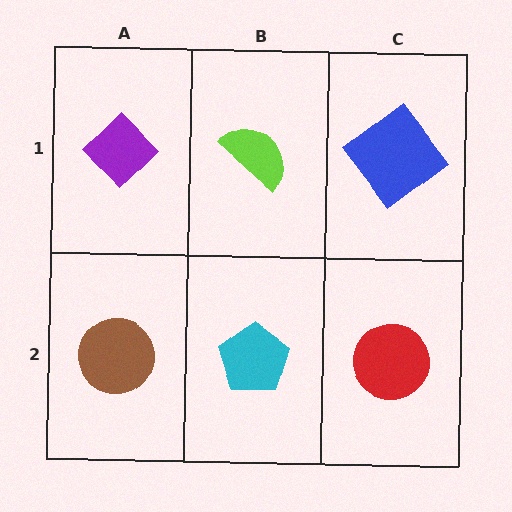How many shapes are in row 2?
3 shapes.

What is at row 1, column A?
A purple diamond.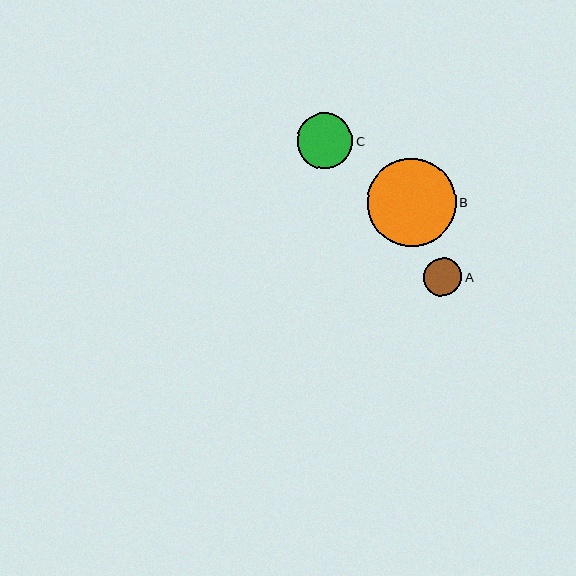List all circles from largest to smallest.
From largest to smallest: B, C, A.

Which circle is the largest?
Circle B is the largest with a size of approximately 88 pixels.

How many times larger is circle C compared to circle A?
Circle C is approximately 1.5 times the size of circle A.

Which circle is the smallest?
Circle A is the smallest with a size of approximately 38 pixels.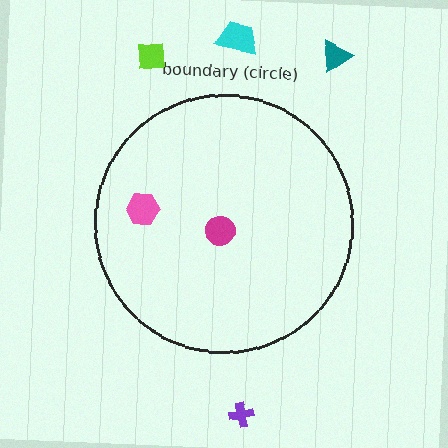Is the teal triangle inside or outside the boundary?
Outside.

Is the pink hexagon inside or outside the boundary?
Inside.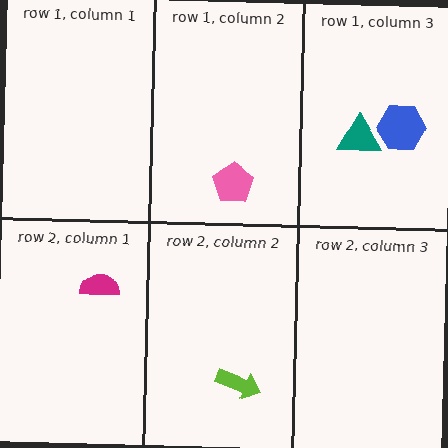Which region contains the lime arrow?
The row 2, column 2 region.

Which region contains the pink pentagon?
The row 1, column 2 region.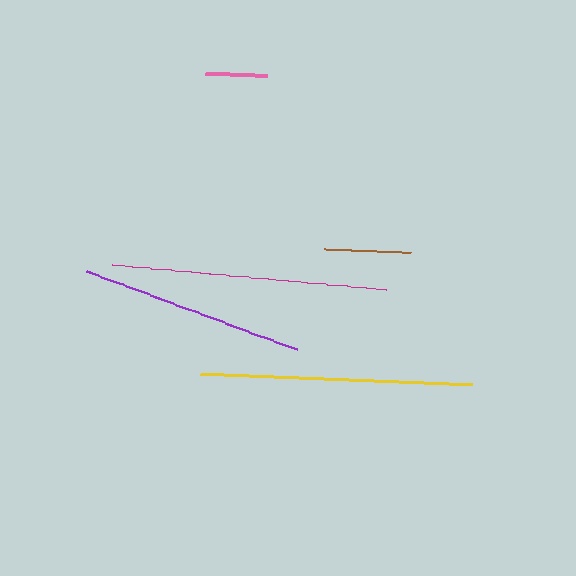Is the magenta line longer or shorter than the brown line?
The magenta line is longer than the brown line.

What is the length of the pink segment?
The pink segment is approximately 62 pixels long.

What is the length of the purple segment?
The purple segment is approximately 224 pixels long.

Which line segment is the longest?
The magenta line is the longest at approximately 275 pixels.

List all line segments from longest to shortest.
From longest to shortest: magenta, yellow, purple, brown, pink.